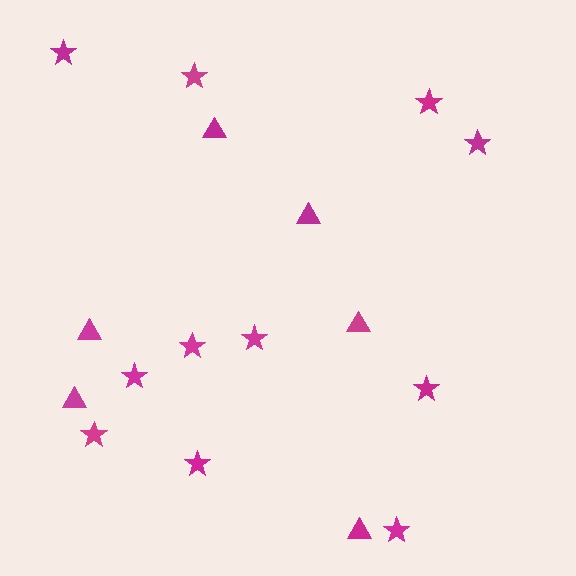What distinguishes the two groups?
There are 2 groups: one group of stars (11) and one group of triangles (6).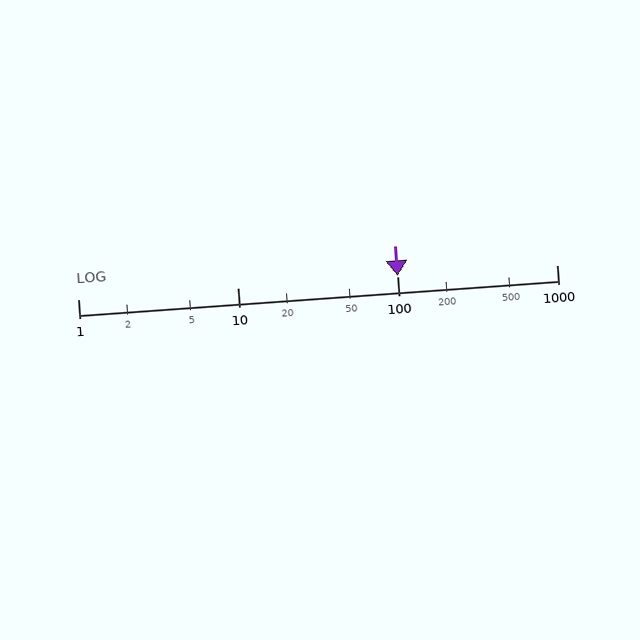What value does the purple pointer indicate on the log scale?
The pointer indicates approximately 100.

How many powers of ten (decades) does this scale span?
The scale spans 3 decades, from 1 to 1000.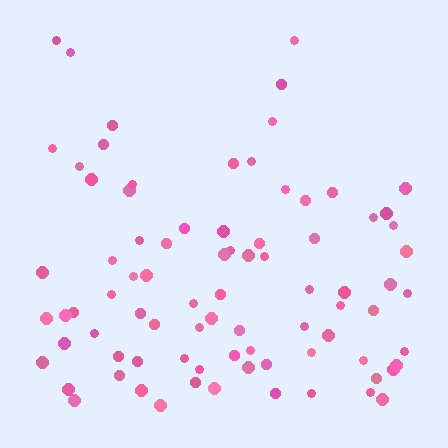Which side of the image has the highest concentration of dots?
The bottom.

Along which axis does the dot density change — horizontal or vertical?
Vertical.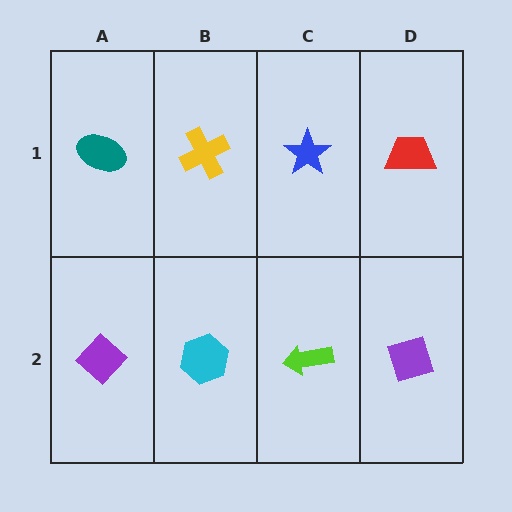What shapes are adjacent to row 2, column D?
A red trapezoid (row 1, column D), a lime arrow (row 2, column C).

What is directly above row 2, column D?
A red trapezoid.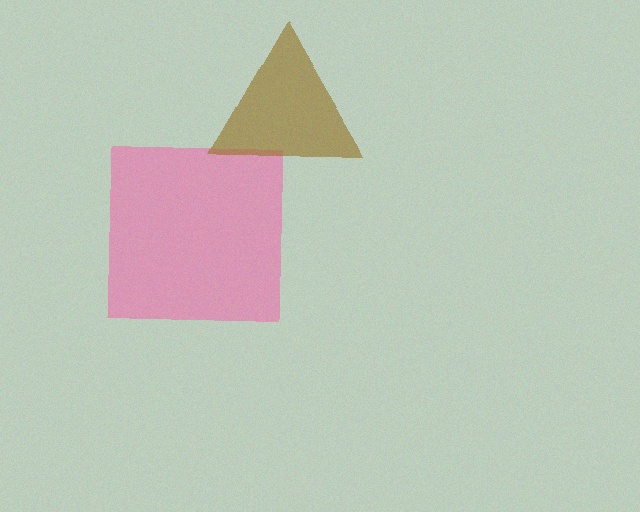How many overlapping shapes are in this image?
There are 2 overlapping shapes in the image.